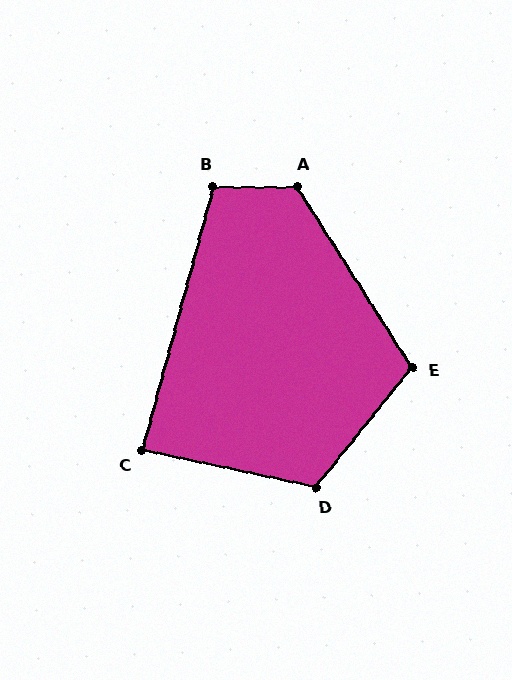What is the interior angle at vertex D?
Approximately 117 degrees (obtuse).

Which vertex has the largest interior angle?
A, at approximately 122 degrees.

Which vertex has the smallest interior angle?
C, at approximately 87 degrees.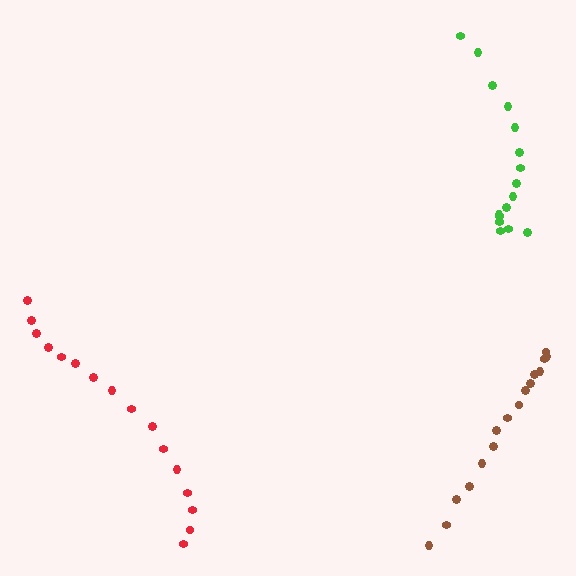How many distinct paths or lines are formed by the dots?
There are 3 distinct paths.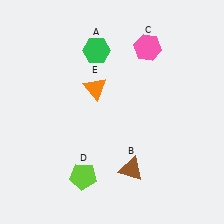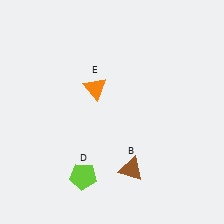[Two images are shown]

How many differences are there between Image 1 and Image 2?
There are 2 differences between the two images.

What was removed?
The pink hexagon (C), the green hexagon (A) were removed in Image 2.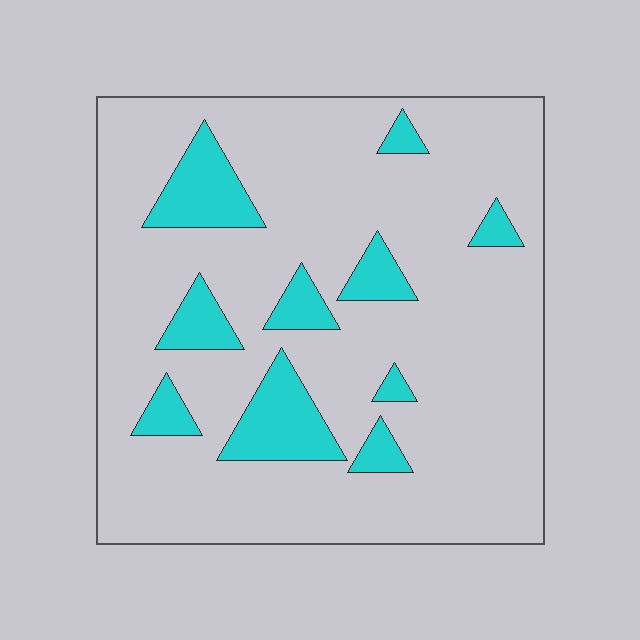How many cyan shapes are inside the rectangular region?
10.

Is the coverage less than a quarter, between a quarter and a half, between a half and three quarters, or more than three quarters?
Less than a quarter.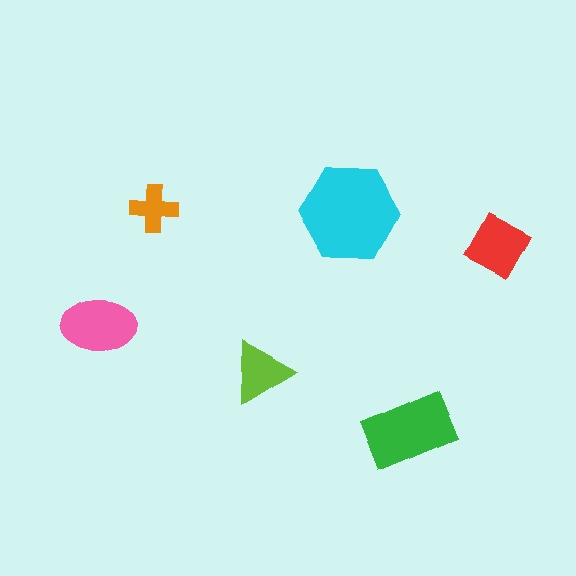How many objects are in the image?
There are 6 objects in the image.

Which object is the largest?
The cyan hexagon.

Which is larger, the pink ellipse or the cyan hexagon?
The cyan hexagon.